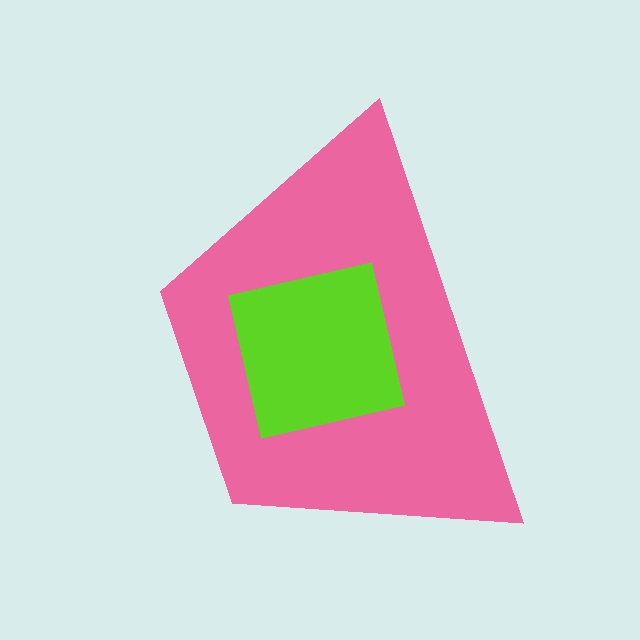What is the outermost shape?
The pink trapezoid.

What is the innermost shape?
The lime square.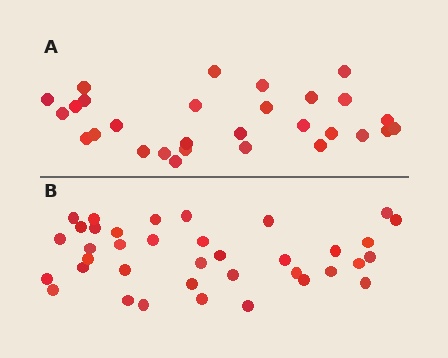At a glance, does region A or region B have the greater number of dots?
Region B (the bottom region) has more dots.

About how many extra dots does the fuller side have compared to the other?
Region B has roughly 8 or so more dots than region A.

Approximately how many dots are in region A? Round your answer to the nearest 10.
About 30 dots. (The exact count is 29, which rounds to 30.)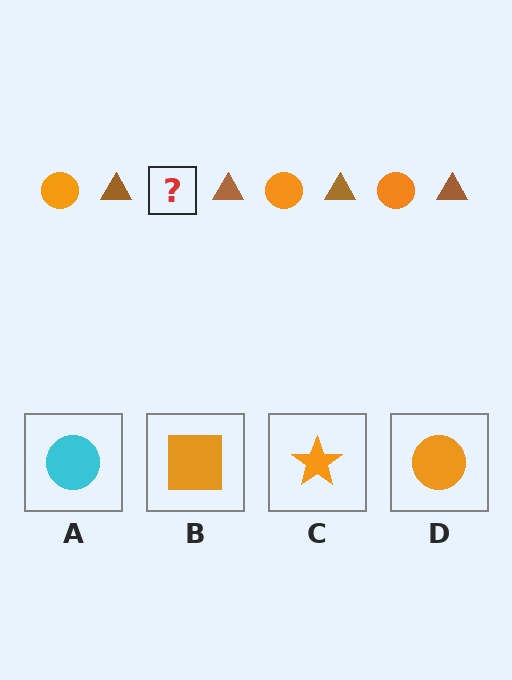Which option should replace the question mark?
Option D.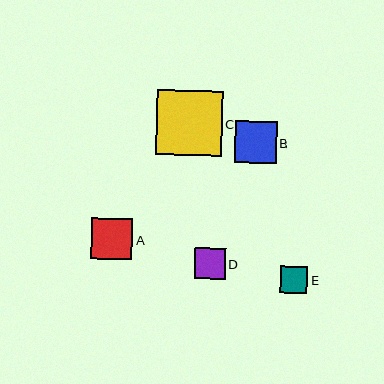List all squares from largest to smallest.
From largest to smallest: C, B, A, D, E.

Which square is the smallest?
Square E is the smallest with a size of approximately 27 pixels.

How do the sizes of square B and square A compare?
Square B and square A are approximately the same size.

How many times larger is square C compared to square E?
Square C is approximately 2.4 times the size of square E.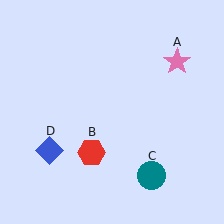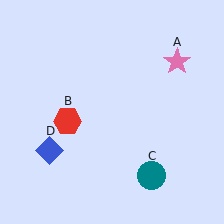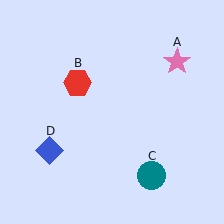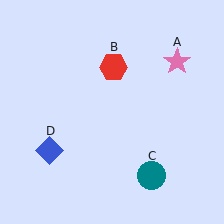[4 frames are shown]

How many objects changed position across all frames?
1 object changed position: red hexagon (object B).